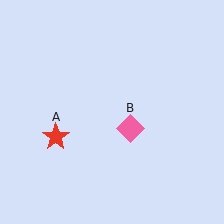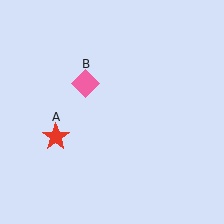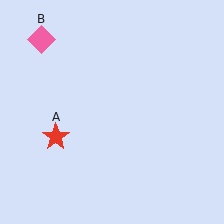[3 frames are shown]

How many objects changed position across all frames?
1 object changed position: pink diamond (object B).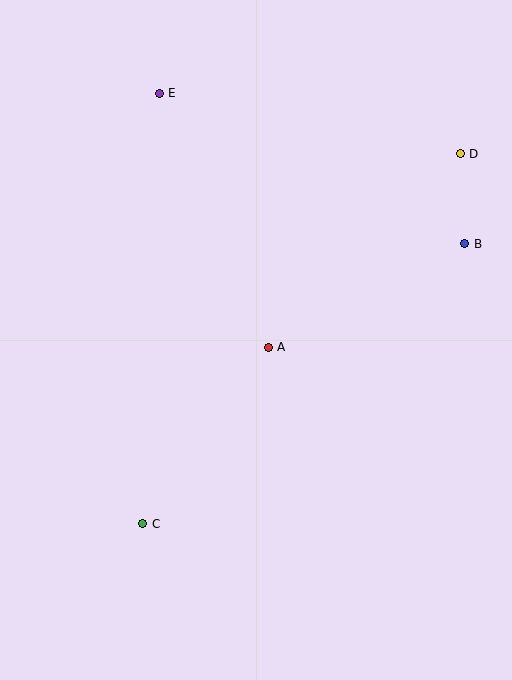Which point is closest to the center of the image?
Point A at (268, 347) is closest to the center.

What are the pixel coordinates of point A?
Point A is at (268, 347).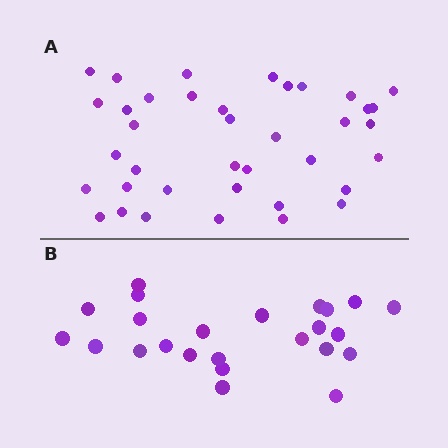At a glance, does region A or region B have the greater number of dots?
Region A (the top region) has more dots.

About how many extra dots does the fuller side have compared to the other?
Region A has approximately 15 more dots than region B.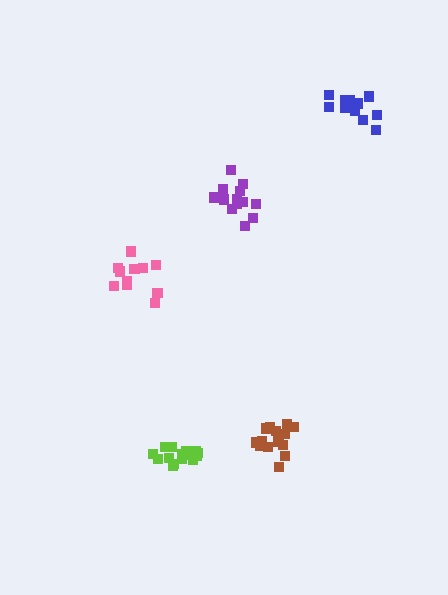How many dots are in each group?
Group 1: 13 dots, Group 2: 16 dots, Group 3: 15 dots, Group 4: 12 dots, Group 5: 13 dots (69 total).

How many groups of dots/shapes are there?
There are 5 groups.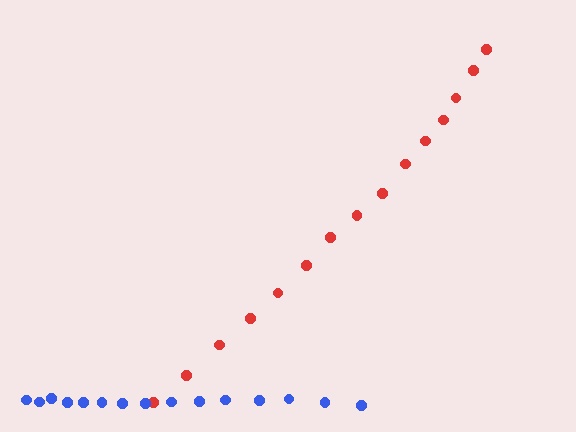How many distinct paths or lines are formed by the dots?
There are 2 distinct paths.